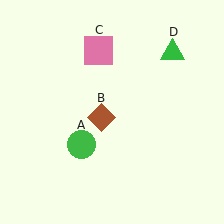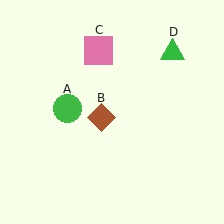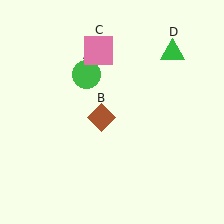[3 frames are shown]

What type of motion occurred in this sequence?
The green circle (object A) rotated clockwise around the center of the scene.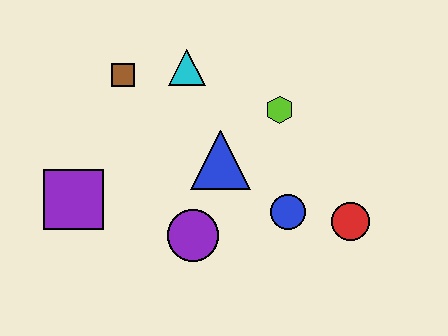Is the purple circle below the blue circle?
Yes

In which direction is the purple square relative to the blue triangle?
The purple square is to the left of the blue triangle.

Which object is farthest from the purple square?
The red circle is farthest from the purple square.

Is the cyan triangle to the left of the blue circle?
Yes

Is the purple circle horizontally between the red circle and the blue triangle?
No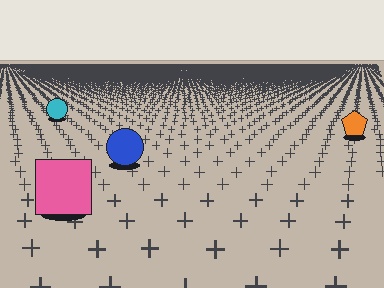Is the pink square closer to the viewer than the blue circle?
Yes. The pink square is closer — you can tell from the texture gradient: the ground texture is coarser near it.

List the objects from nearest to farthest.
From nearest to farthest: the pink square, the blue circle, the orange pentagon, the cyan circle.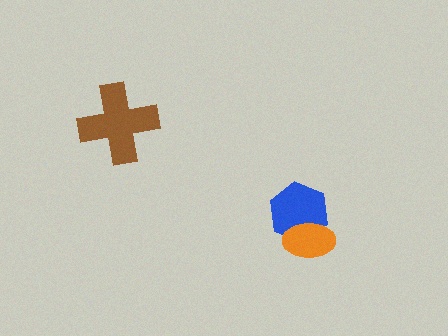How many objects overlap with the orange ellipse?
1 object overlaps with the orange ellipse.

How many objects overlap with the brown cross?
0 objects overlap with the brown cross.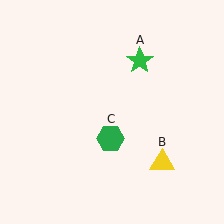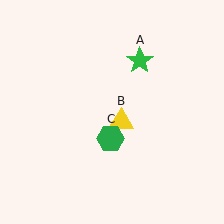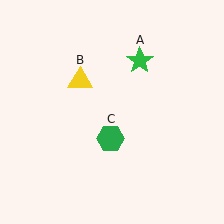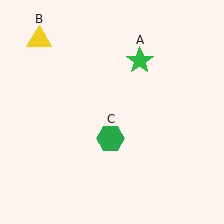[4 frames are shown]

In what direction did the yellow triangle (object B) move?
The yellow triangle (object B) moved up and to the left.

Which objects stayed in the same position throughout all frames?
Green star (object A) and green hexagon (object C) remained stationary.